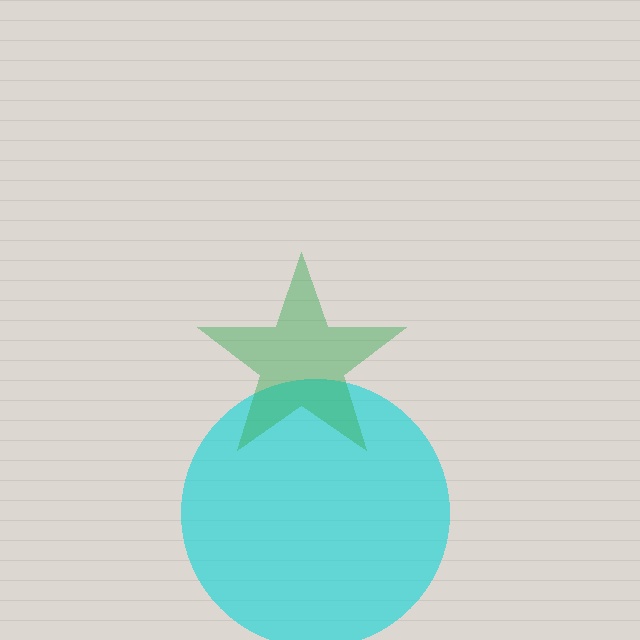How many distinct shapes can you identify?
There are 2 distinct shapes: a cyan circle, a green star.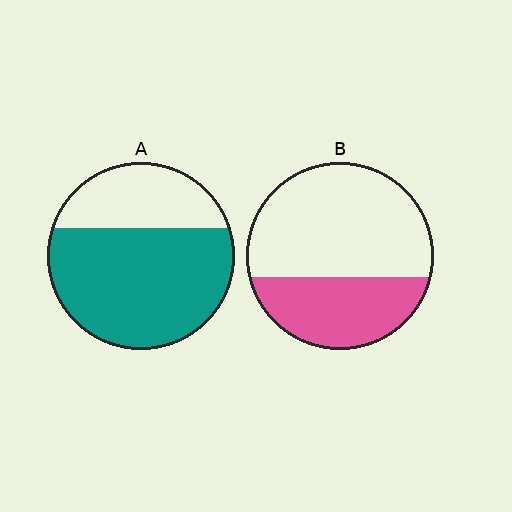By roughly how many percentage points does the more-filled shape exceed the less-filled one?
By roughly 35 percentage points (A over B).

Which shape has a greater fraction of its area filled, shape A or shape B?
Shape A.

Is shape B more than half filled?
No.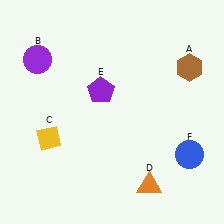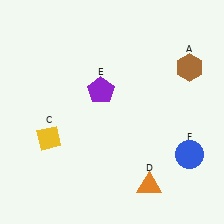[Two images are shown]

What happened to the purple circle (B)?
The purple circle (B) was removed in Image 2. It was in the top-left area of Image 1.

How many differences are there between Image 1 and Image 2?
There is 1 difference between the two images.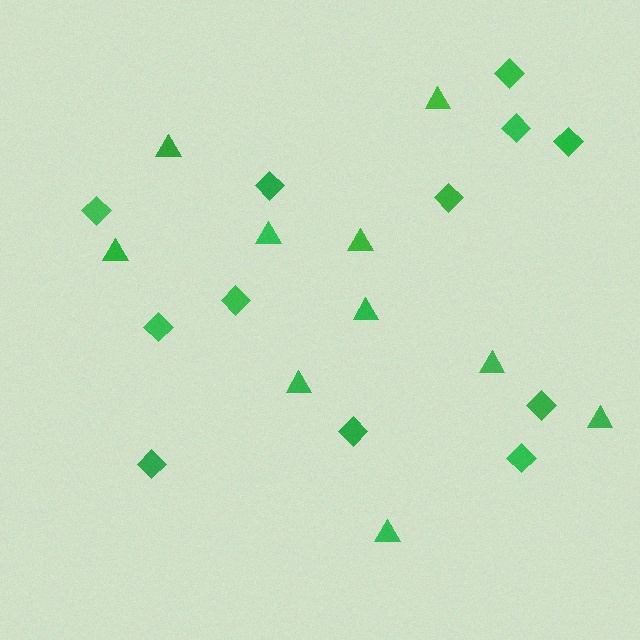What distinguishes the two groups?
There are 2 groups: one group of triangles (10) and one group of diamonds (12).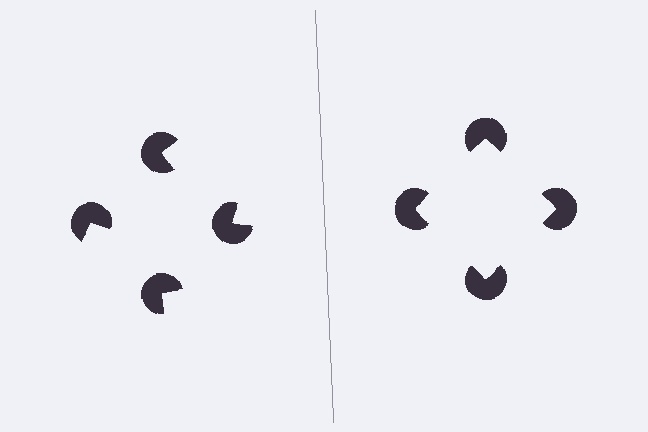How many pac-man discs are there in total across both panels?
8 — 4 on each side.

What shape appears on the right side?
An illusory square.